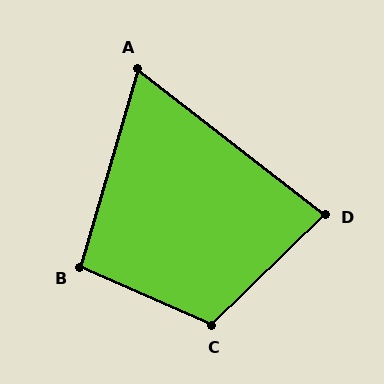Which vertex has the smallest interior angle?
A, at approximately 68 degrees.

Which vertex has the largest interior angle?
C, at approximately 112 degrees.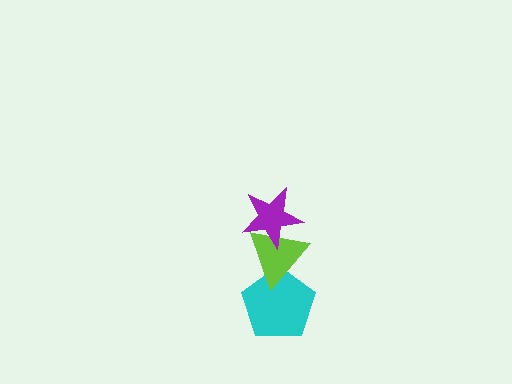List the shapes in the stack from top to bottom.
From top to bottom: the purple star, the lime triangle, the cyan pentagon.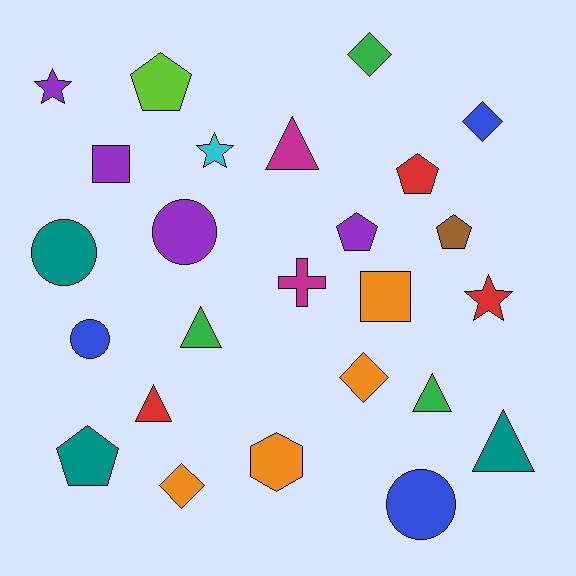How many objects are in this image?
There are 25 objects.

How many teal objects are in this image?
There are 3 teal objects.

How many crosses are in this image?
There is 1 cross.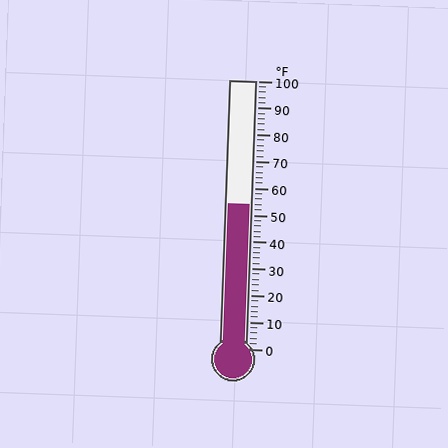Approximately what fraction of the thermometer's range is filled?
The thermometer is filled to approximately 55% of its range.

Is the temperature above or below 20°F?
The temperature is above 20°F.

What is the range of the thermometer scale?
The thermometer scale ranges from 0°F to 100°F.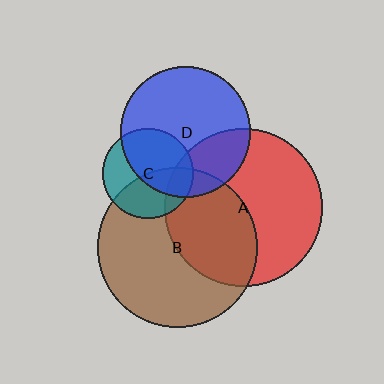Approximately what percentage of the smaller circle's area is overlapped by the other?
Approximately 15%.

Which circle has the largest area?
Circle B (brown).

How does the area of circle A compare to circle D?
Approximately 1.5 times.